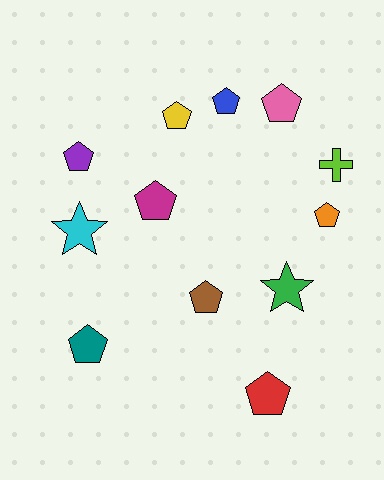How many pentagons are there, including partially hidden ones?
There are 9 pentagons.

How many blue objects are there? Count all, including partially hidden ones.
There is 1 blue object.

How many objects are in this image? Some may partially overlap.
There are 12 objects.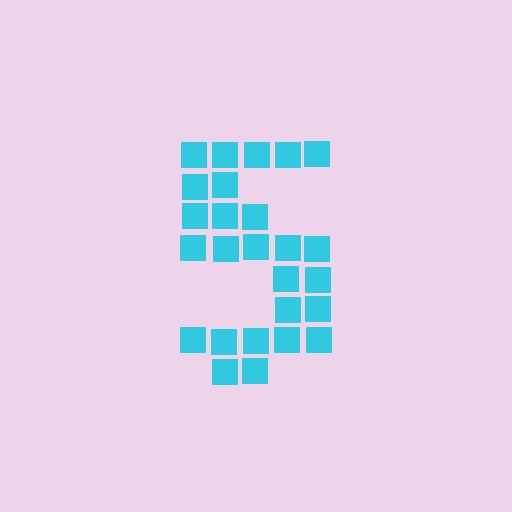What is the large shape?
The large shape is the digit 5.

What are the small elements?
The small elements are squares.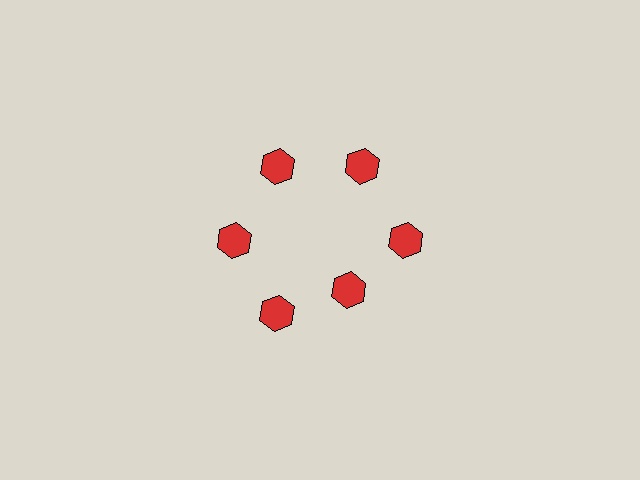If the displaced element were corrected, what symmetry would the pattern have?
It would have 6-fold rotational symmetry — the pattern would map onto itself every 60 degrees.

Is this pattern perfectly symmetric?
No. The 6 red hexagons are arranged in a ring, but one element near the 5 o'clock position is pulled inward toward the center, breaking the 6-fold rotational symmetry.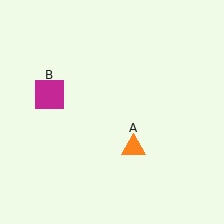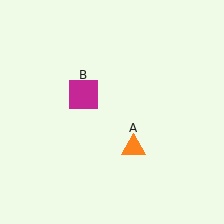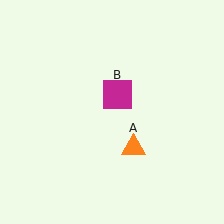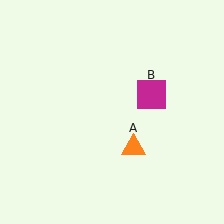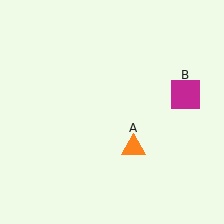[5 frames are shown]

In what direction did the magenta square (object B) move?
The magenta square (object B) moved right.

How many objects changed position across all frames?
1 object changed position: magenta square (object B).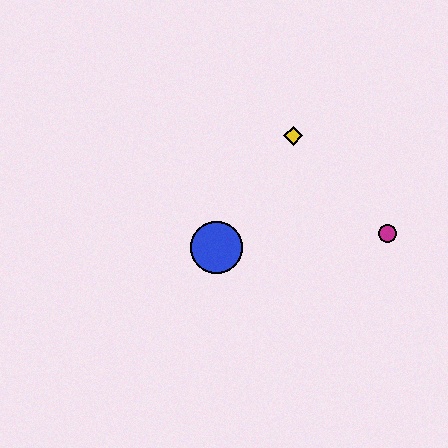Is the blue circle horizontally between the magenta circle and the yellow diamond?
No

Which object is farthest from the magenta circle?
The blue circle is farthest from the magenta circle.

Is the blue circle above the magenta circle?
No